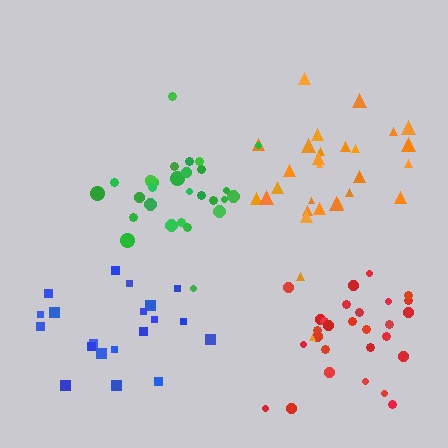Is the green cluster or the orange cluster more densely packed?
Green.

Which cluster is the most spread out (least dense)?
Blue.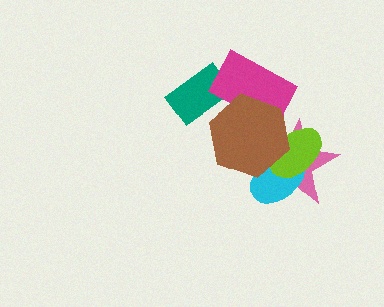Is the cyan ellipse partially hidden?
Yes, it is partially covered by another shape.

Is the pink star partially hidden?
Yes, it is partially covered by another shape.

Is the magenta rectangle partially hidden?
Yes, it is partially covered by another shape.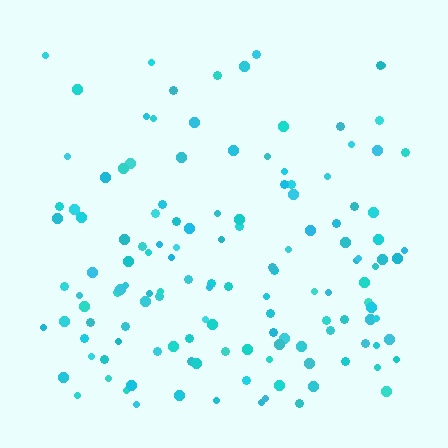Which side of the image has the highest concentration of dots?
The bottom.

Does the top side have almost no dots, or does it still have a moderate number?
Still a moderate number, just noticeably fewer than the bottom.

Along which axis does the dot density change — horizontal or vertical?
Vertical.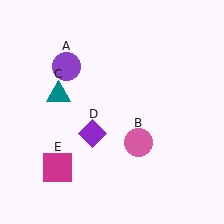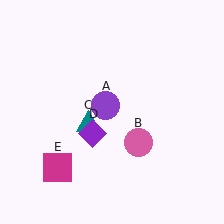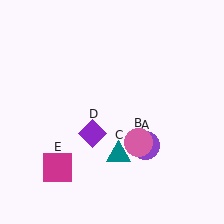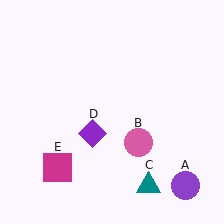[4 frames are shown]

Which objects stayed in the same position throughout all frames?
Pink circle (object B) and purple diamond (object D) and magenta square (object E) remained stationary.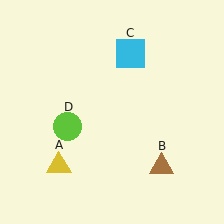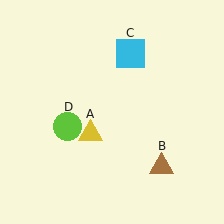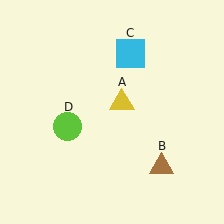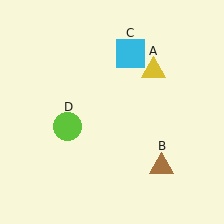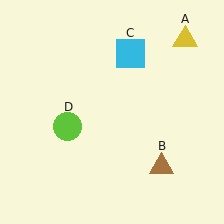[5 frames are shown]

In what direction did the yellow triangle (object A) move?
The yellow triangle (object A) moved up and to the right.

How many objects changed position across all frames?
1 object changed position: yellow triangle (object A).